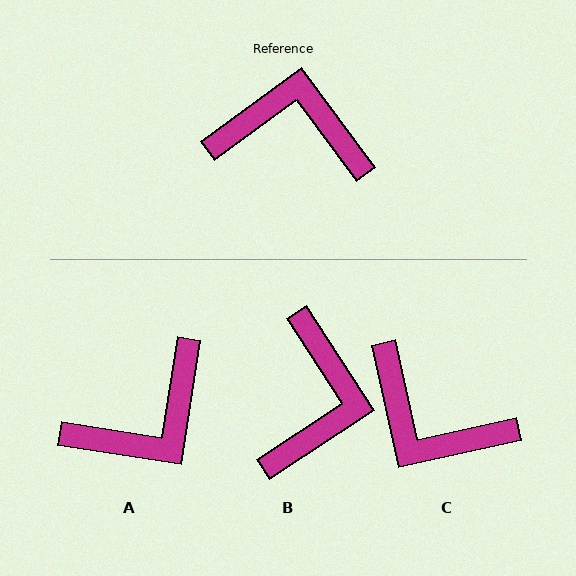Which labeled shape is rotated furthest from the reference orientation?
C, about 156 degrees away.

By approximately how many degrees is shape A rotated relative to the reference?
Approximately 135 degrees clockwise.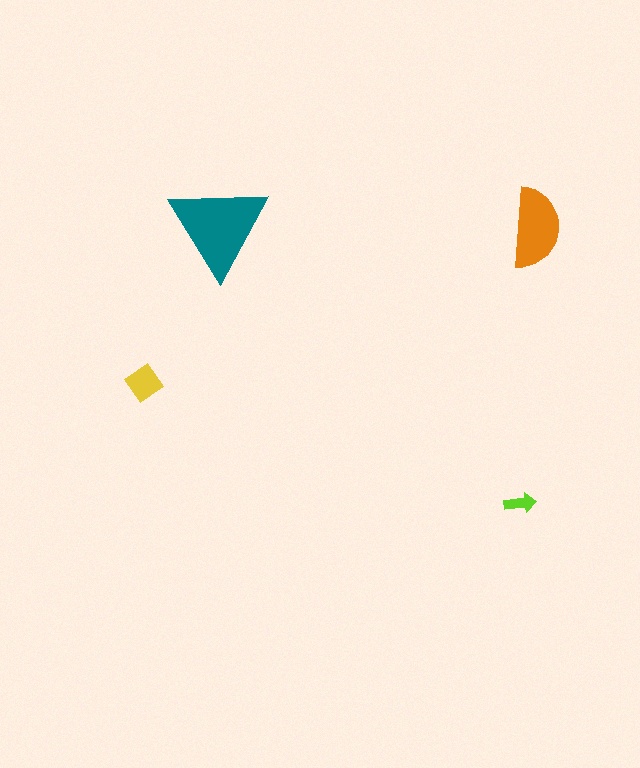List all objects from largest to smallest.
The teal triangle, the orange semicircle, the yellow diamond, the lime arrow.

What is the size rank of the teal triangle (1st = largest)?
1st.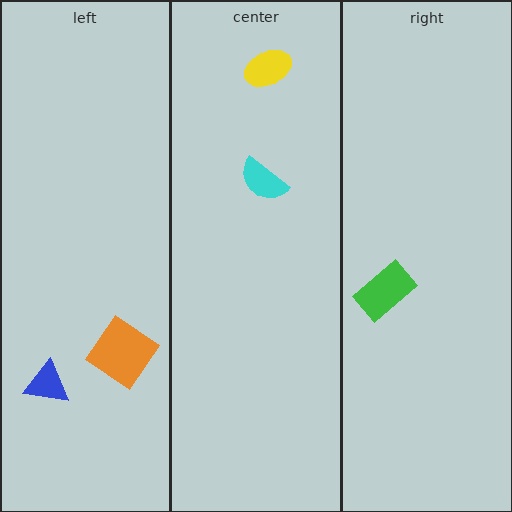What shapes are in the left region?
The blue triangle, the orange diamond.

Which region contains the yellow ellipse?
The center region.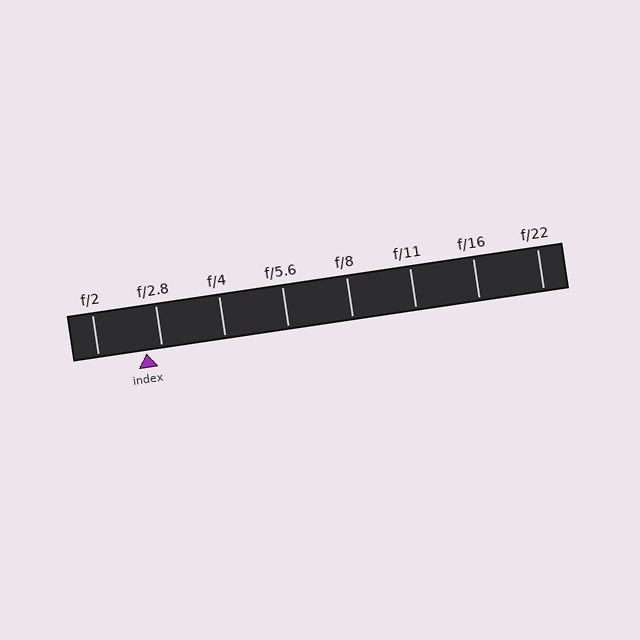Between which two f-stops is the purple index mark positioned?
The index mark is between f/2 and f/2.8.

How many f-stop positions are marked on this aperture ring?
There are 8 f-stop positions marked.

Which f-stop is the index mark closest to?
The index mark is closest to f/2.8.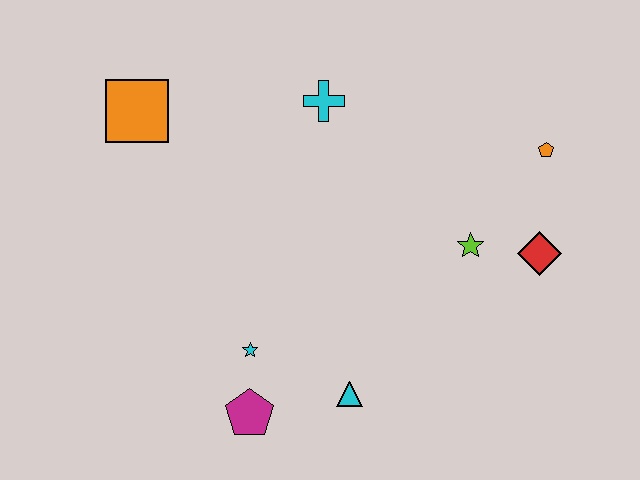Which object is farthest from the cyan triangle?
The orange square is farthest from the cyan triangle.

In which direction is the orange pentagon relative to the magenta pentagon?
The orange pentagon is to the right of the magenta pentagon.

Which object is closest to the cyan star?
The magenta pentagon is closest to the cyan star.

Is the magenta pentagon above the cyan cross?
No